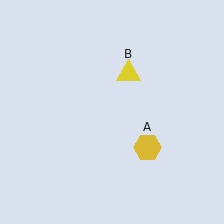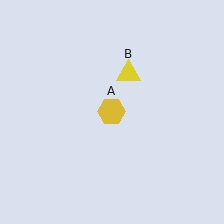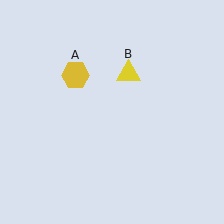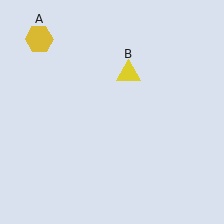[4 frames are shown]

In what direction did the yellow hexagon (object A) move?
The yellow hexagon (object A) moved up and to the left.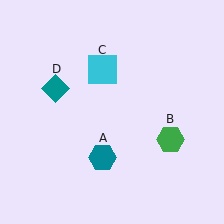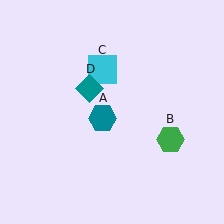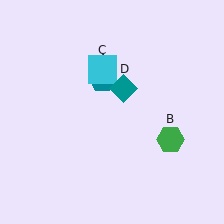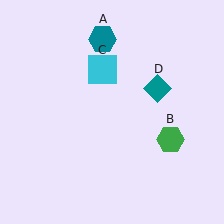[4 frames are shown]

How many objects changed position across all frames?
2 objects changed position: teal hexagon (object A), teal diamond (object D).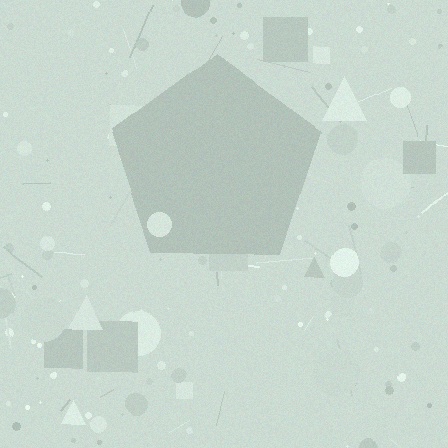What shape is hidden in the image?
A pentagon is hidden in the image.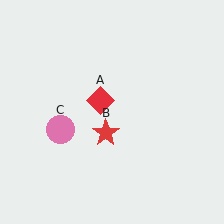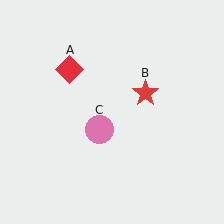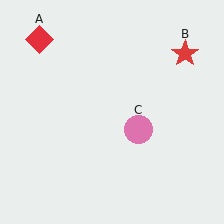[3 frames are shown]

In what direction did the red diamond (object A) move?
The red diamond (object A) moved up and to the left.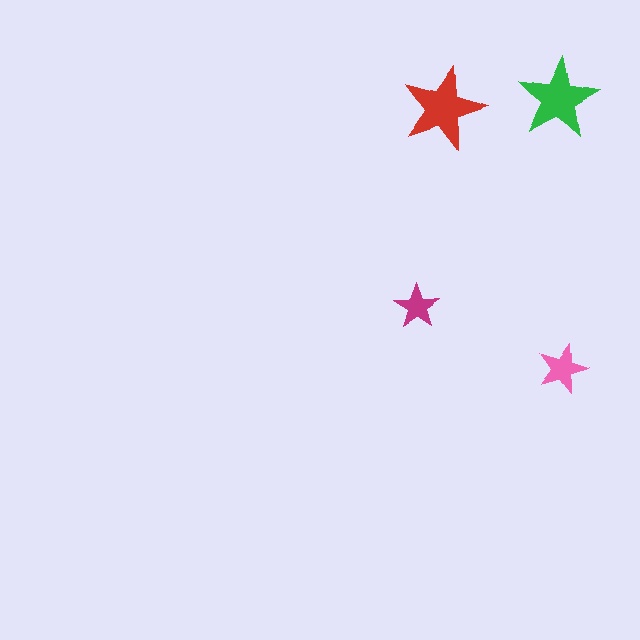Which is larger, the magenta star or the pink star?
The pink one.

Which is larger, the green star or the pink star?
The green one.